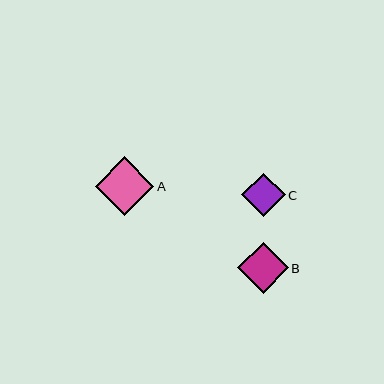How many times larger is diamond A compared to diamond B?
Diamond A is approximately 1.2 times the size of diamond B.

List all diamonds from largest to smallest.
From largest to smallest: A, B, C.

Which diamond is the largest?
Diamond A is the largest with a size of approximately 58 pixels.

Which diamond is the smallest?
Diamond C is the smallest with a size of approximately 44 pixels.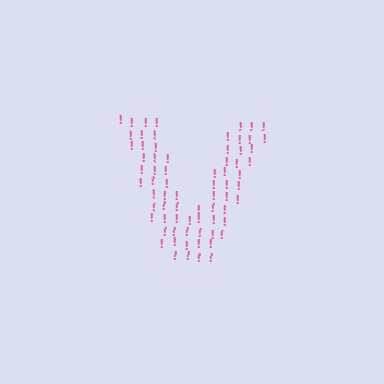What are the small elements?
The small elements are exclamation marks.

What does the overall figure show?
The overall figure shows the letter V.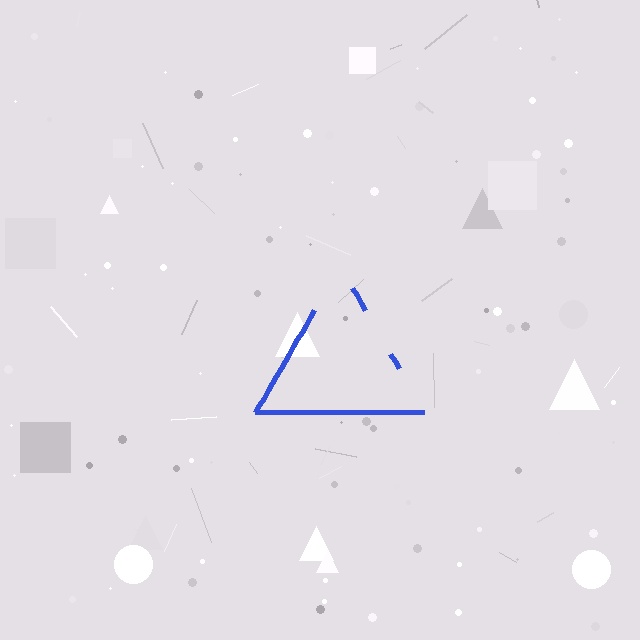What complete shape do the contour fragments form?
The contour fragments form a triangle.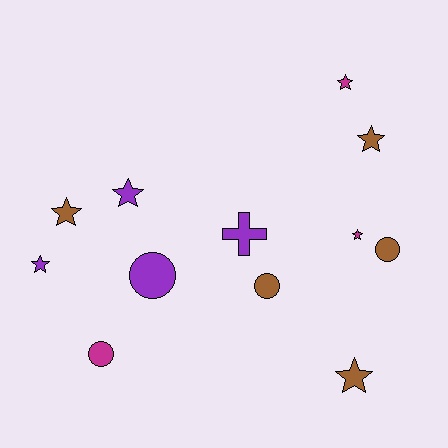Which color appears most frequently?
Brown, with 5 objects.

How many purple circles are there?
There is 1 purple circle.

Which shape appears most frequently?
Star, with 7 objects.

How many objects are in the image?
There are 12 objects.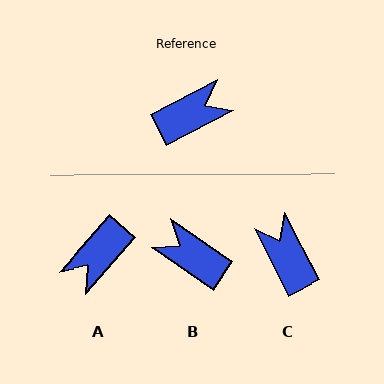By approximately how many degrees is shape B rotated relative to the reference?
Approximately 118 degrees counter-clockwise.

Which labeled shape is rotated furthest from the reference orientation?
A, about 159 degrees away.